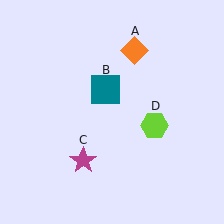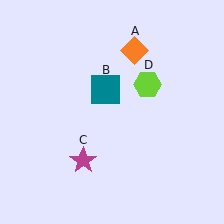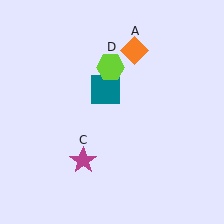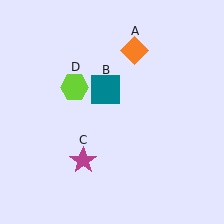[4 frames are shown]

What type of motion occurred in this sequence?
The lime hexagon (object D) rotated counterclockwise around the center of the scene.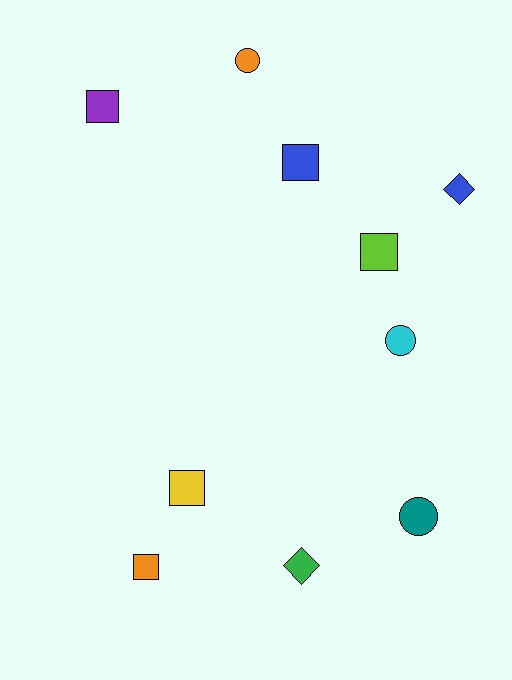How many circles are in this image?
There are 3 circles.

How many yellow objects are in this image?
There is 1 yellow object.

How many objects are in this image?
There are 10 objects.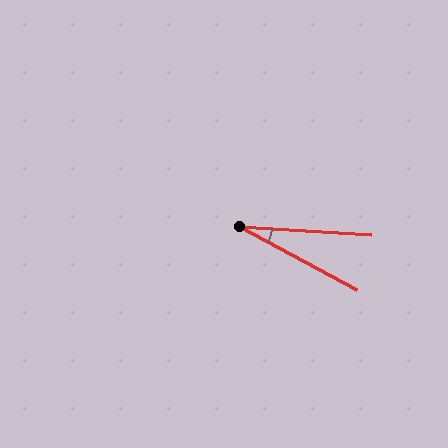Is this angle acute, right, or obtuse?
It is acute.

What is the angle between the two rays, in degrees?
Approximately 25 degrees.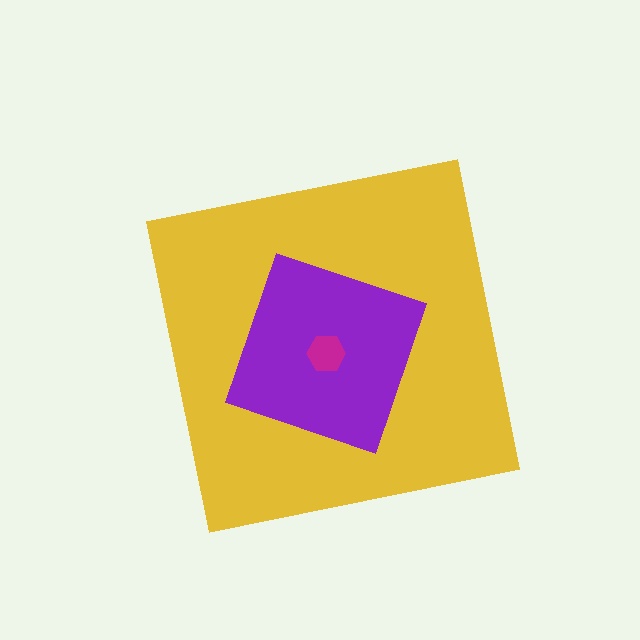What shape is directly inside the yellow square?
The purple square.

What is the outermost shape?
The yellow square.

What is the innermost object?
The magenta hexagon.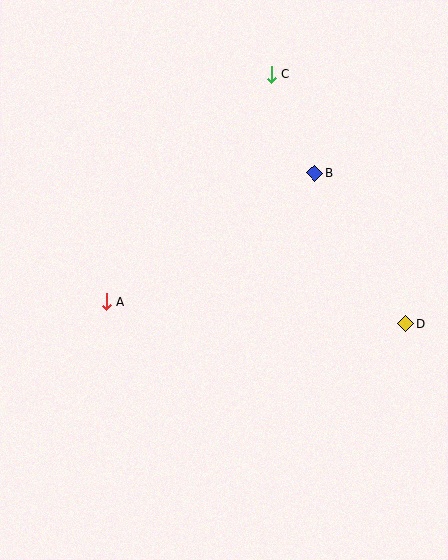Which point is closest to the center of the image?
Point A at (106, 302) is closest to the center.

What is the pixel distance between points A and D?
The distance between A and D is 300 pixels.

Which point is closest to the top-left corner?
Point C is closest to the top-left corner.